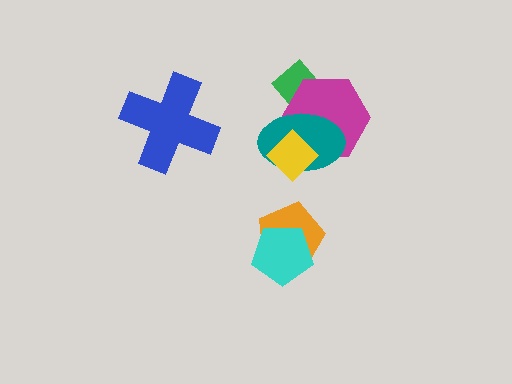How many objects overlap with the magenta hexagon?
3 objects overlap with the magenta hexagon.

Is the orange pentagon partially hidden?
Yes, it is partially covered by another shape.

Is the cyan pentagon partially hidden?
No, no other shape covers it.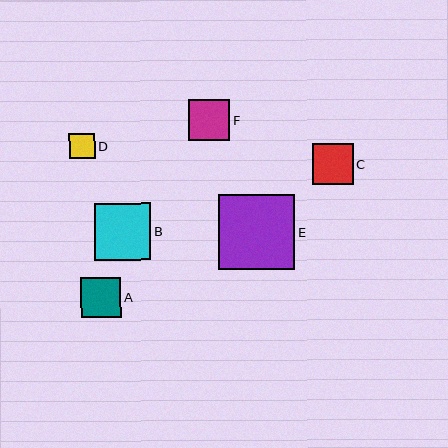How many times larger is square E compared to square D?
Square E is approximately 3.0 times the size of square D.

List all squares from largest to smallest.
From largest to smallest: E, B, F, C, A, D.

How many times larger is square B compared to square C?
Square B is approximately 1.4 times the size of square C.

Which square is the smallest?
Square D is the smallest with a size of approximately 25 pixels.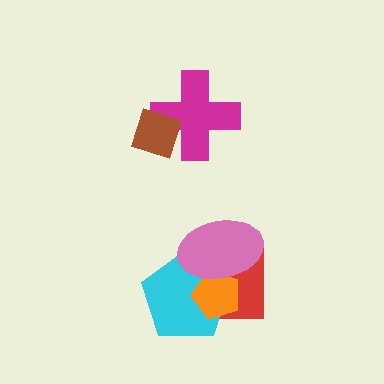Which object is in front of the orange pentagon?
The pink ellipse is in front of the orange pentagon.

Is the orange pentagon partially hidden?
Yes, it is partially covered by another shape.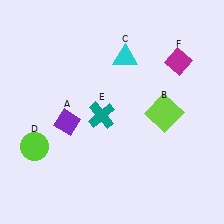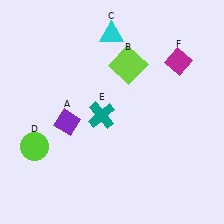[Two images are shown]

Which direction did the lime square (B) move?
The lime square (B) moved up.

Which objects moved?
The objects that moved are: the lime square (B), the cyan triangle (C).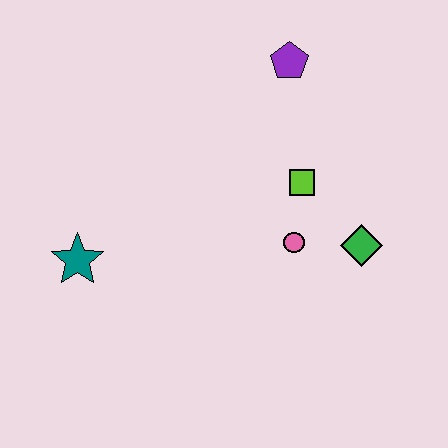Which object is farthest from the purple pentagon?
The teal star is farthest from the purple pentagon.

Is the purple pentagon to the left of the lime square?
Yes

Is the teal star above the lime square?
No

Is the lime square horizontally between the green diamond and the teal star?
Yes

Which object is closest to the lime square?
The pink circle is closest to the lime square.